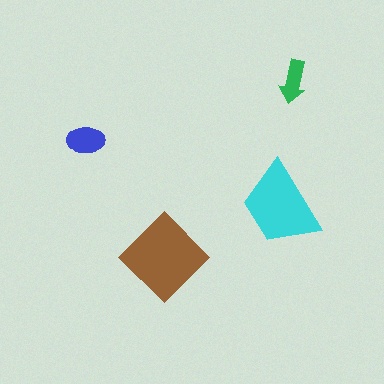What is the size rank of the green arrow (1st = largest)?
4th.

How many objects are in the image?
There are 4 objects in the image.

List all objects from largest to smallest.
The brown diamond, the cyan trapezoid, the blue ellipse, the green arrow.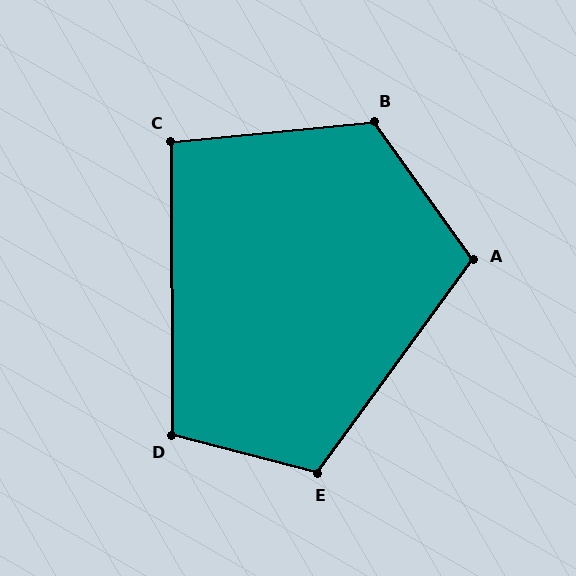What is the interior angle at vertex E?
Approximately 112 degrees (obtuse).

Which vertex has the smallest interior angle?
C, at approximately 95 degrees.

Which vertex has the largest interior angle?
B, at approximately 120 degrees.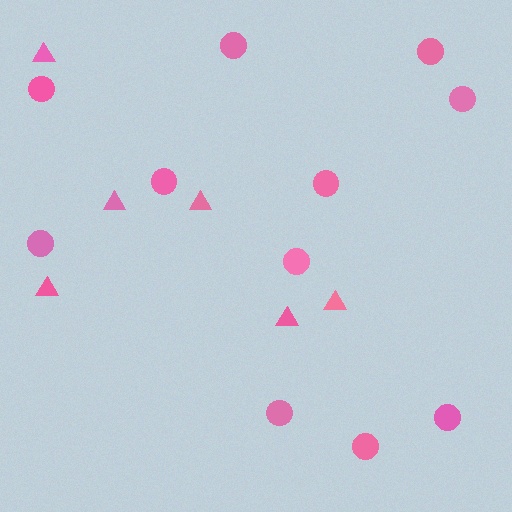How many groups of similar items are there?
There are 2 groups: one group of circles (11) and one group of triangles (6).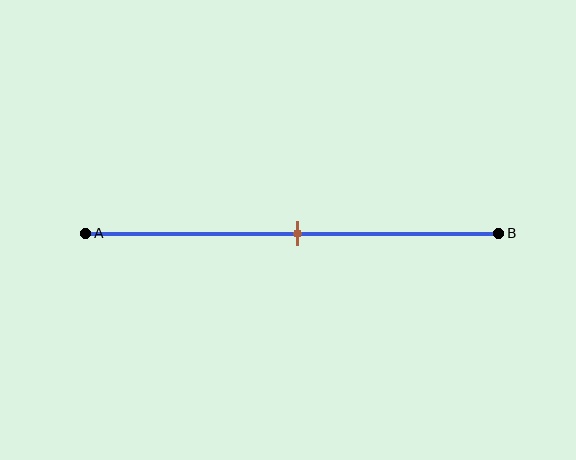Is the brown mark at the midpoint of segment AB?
Yes, the mark is approximately at the midpoint.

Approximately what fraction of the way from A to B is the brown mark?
The brown mark is approximately 50% of the way from A to B.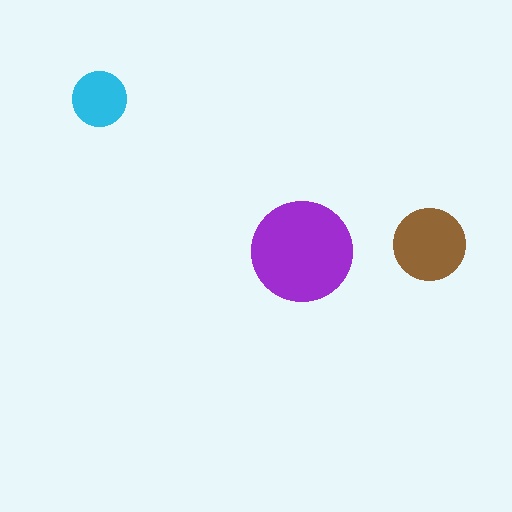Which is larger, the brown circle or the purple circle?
The purple one.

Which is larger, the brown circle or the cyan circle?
The brown one.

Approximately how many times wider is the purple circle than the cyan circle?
About 2 times wider.